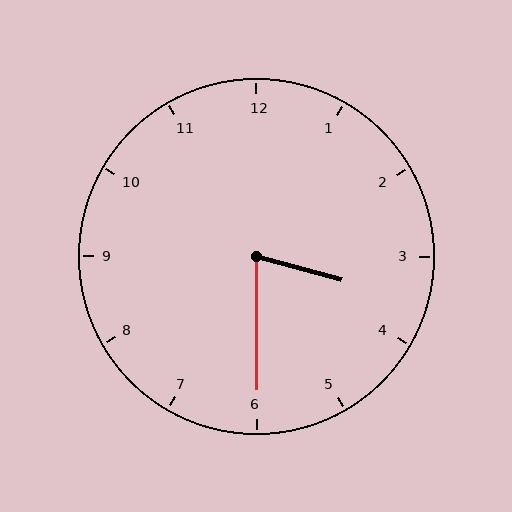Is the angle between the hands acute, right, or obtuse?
It is acute.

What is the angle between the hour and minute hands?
Approximately 75 degrees.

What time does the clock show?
3:30.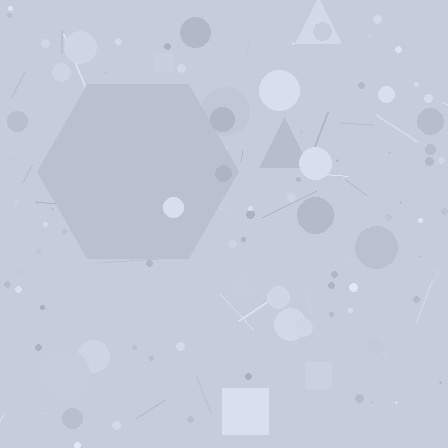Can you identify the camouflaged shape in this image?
The camouflaged shape is a hexagon.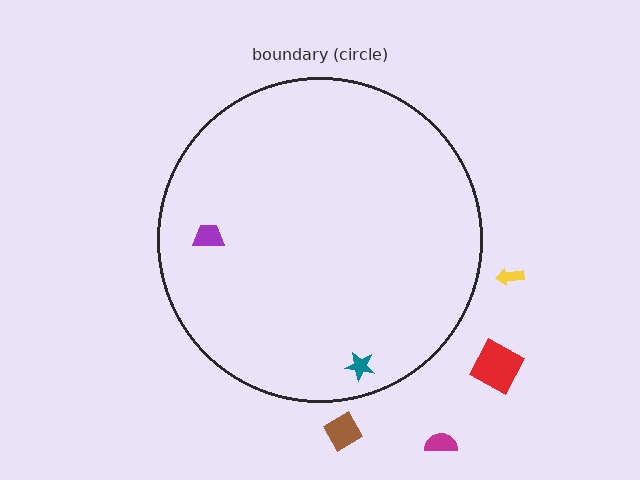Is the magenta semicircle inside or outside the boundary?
Outside.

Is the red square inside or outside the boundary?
Outside.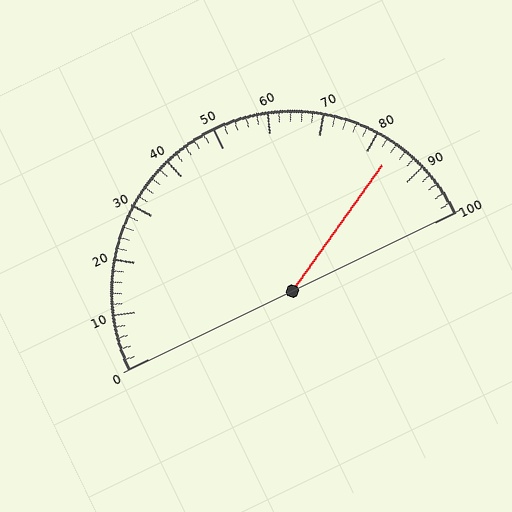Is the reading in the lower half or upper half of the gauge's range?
The reading is in the upper half of the range (0 to 100).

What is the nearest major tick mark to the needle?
The nearest major tick mark is 80.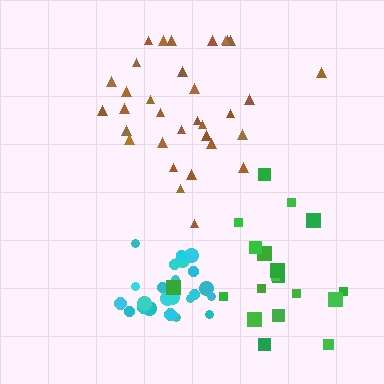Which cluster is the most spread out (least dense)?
Green.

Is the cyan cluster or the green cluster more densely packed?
Cyan.